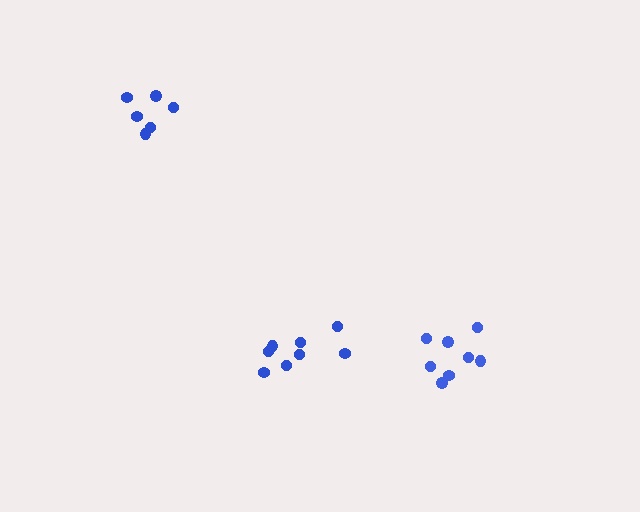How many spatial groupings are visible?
There are 3 spatial groupings.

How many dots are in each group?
Group 1: 8 dots, Group 2: 6 dots, Group 3: 8 dots (22 total).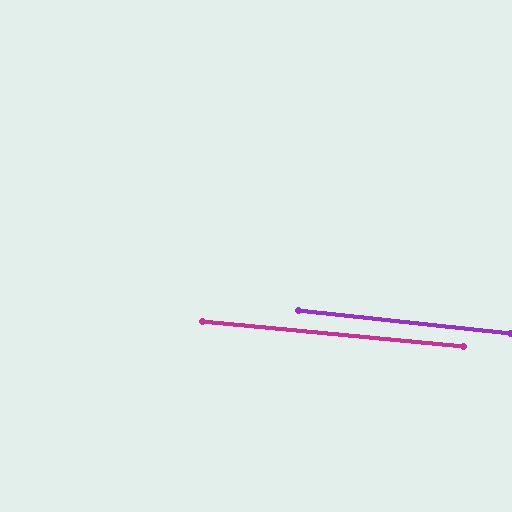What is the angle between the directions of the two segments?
Approximately 1 degree.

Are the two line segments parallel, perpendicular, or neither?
Parallel — their directions differ by only 0.6°.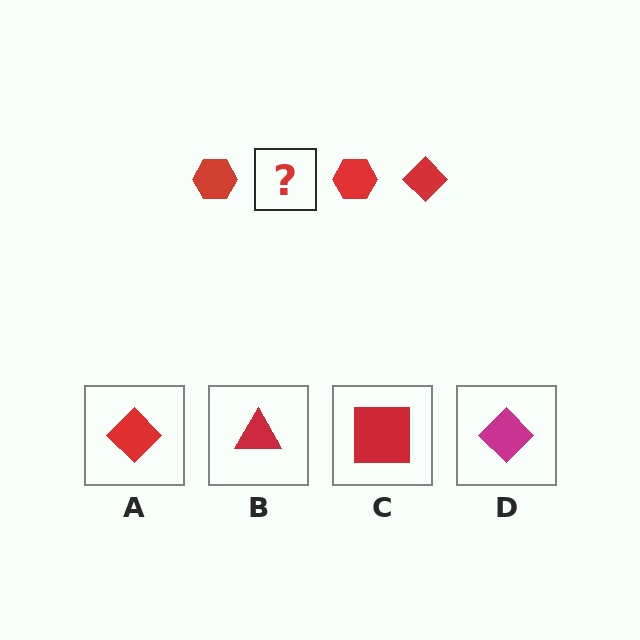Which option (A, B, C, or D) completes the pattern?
A.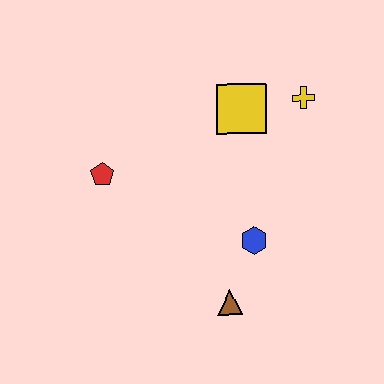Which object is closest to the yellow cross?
The yellow square is closest to the yellow cross.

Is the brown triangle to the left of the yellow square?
Yes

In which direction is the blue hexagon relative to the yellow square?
The blue hexagon is below the yellow square.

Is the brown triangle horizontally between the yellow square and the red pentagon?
Yes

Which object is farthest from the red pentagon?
The yellow cross is farthest from the red pentagon.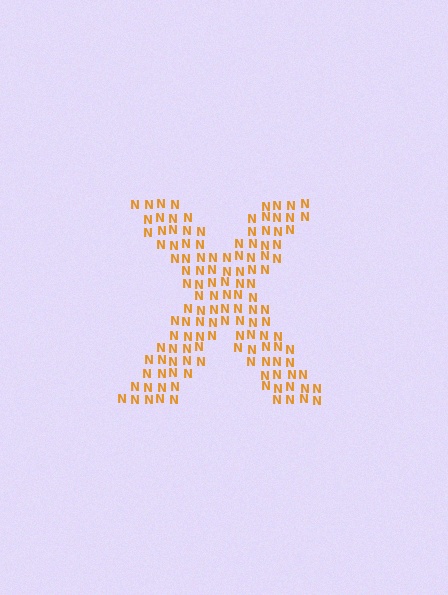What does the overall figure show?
The overall figure shows the letter X.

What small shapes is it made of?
It is made of small letter N's.